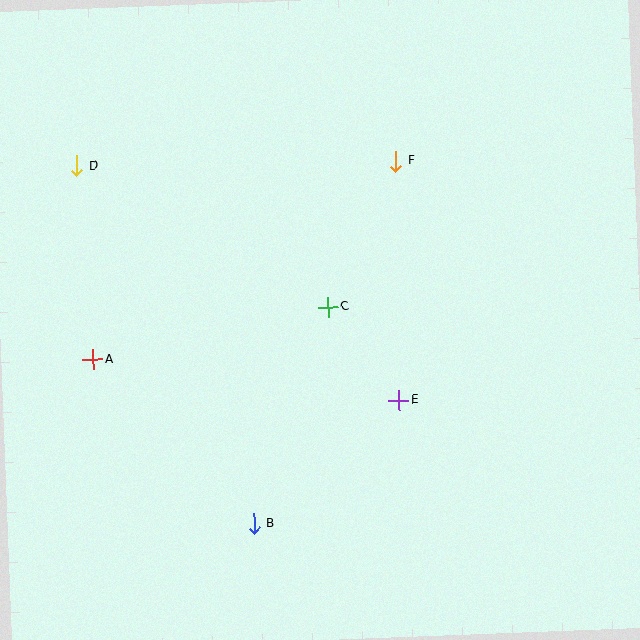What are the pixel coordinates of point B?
Point B is at (254, 523).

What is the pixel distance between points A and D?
The distance between A and D is 194 pixels.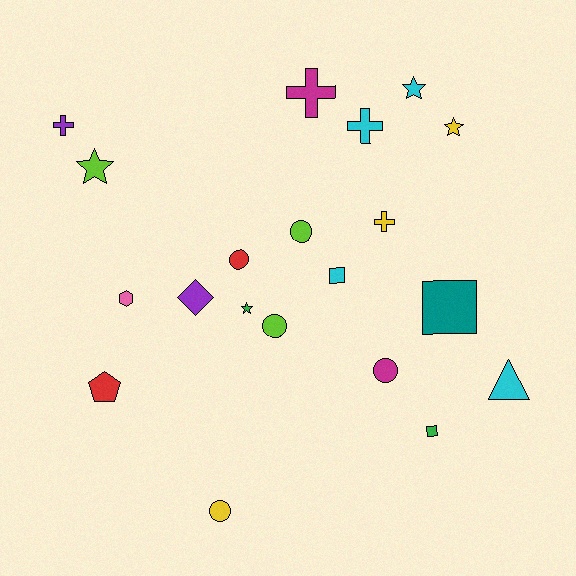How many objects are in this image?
There are 20 objects.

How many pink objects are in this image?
There is 1 pink object.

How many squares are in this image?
There are 3 squares.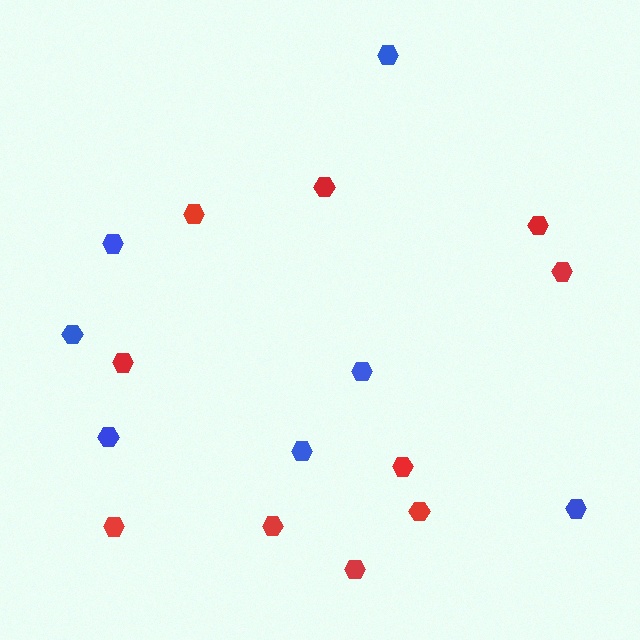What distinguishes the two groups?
There are 2 groups: one group of red hexagons (10) and one group of blue hexagons (7).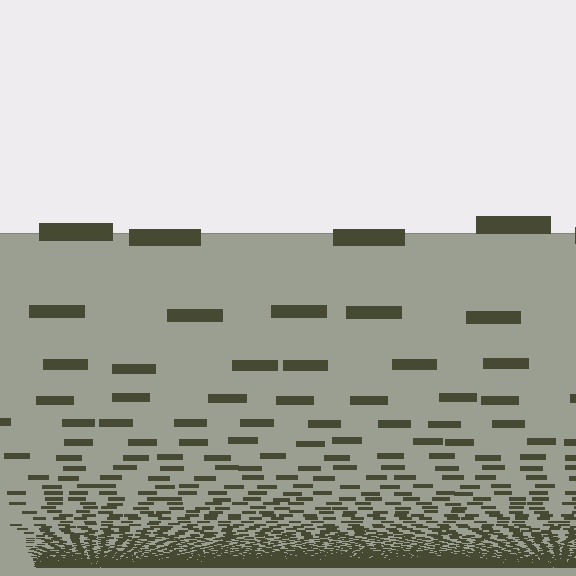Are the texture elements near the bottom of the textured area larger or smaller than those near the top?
Smaller. The gradient is inverted — elements near the bottom are smaller and denser.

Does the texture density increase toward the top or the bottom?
Density increases toward the bottom.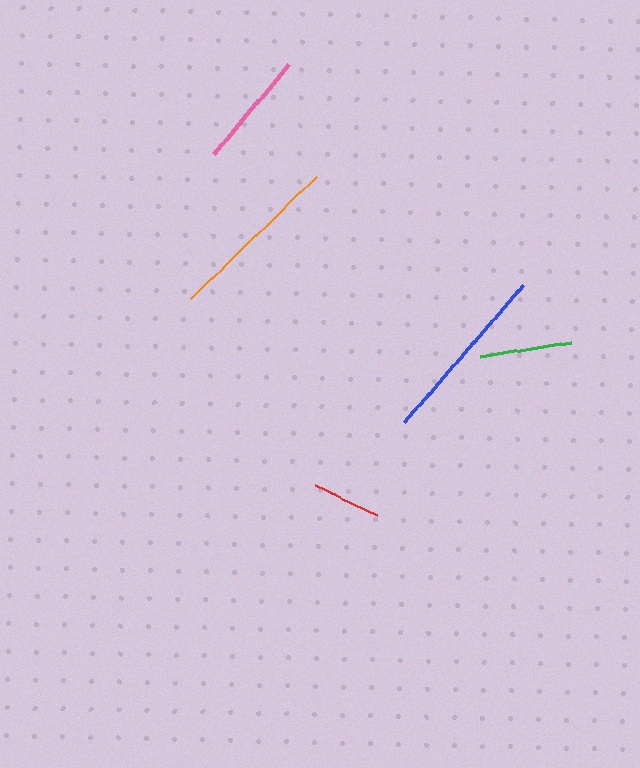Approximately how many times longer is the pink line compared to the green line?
The pink line is approximately 1.3 times the length of the green line.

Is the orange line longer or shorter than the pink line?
The orange line is longer than the pink line.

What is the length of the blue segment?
The blue segment is approximately 182 pixels long.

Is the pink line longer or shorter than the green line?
The pink line is longer than the green line.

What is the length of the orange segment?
The orange segment is approximately 175 pixels long.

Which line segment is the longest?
The blue line is the longest at approximately 182 pixels.